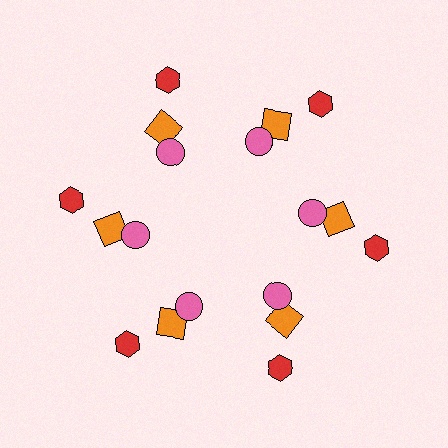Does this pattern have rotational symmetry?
Yes, this pattern has 6-fold rotational symmetry. It looks the same after rotating 60 degrees around the center.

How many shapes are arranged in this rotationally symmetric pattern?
There are 18 shapes, arranged in 6 groups of 3.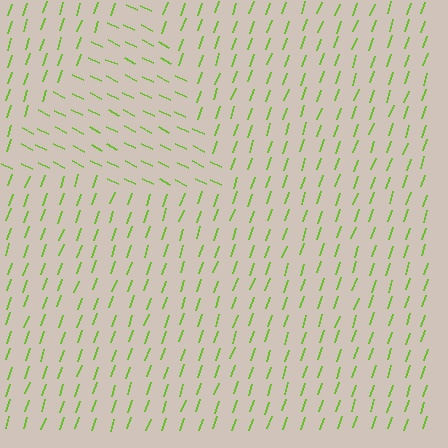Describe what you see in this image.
The image is filled with small lime line segments. A triangle region in the image has lines oriented differently from the surrounding lines, creating a visible texture boundary.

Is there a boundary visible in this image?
Yes, there is a texture boundary formed by a change in line orientation.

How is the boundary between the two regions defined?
The boundary is defined purely by a change in line orientation (approximately 83 degrees difference). All lines are the same color and thickness.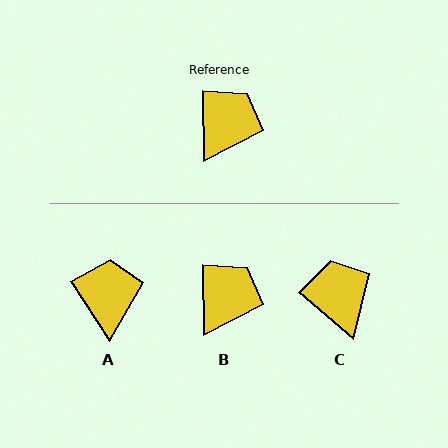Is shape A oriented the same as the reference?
No, it is off by about 33 degrees.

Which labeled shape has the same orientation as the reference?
B.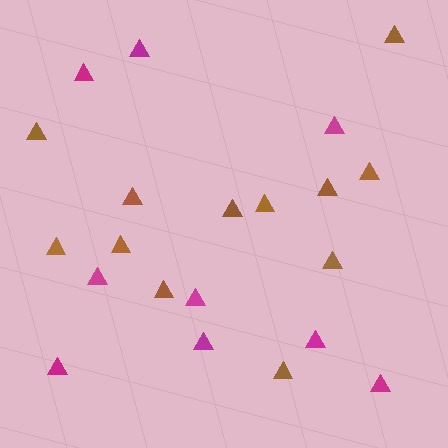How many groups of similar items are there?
There are 2 groups: one group of magenta triangles (9) and one group of brown triangles (12).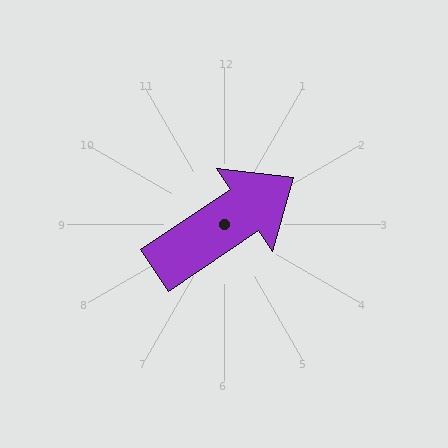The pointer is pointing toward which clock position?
Roughly 2 o'clock.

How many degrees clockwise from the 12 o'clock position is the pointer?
Approximately 56 degrees.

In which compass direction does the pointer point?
Northeast.